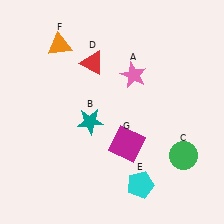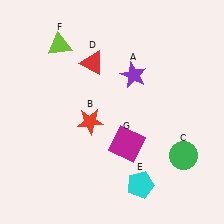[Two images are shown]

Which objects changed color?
A changed from pink to purple. B changed from teal to red. F changed from orange to lime.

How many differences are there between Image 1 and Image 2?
There are 3 differences between the two images.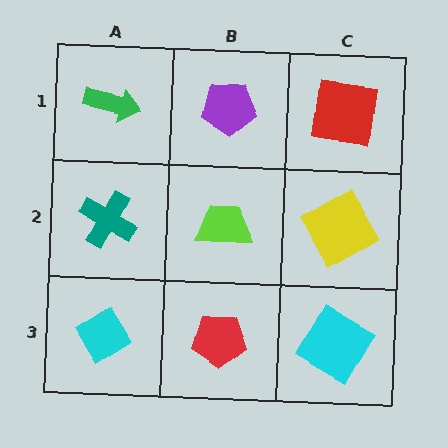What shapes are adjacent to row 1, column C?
A yellow diamond (row 2, column C), a purple pentagon (row 1, column B).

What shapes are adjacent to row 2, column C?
A red square (row 1, column C), a cyan diamond (row 3, column C), a lime trapezoid (row 2, column B).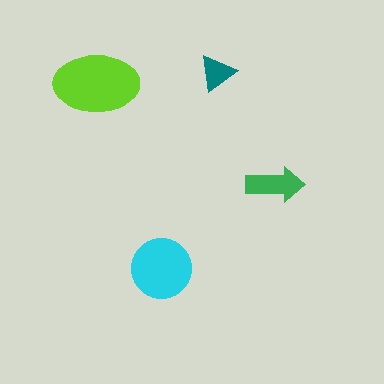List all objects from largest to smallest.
The lime ellipse, the cyan circle, the green arrow, the teal triangle.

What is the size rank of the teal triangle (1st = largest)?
4th.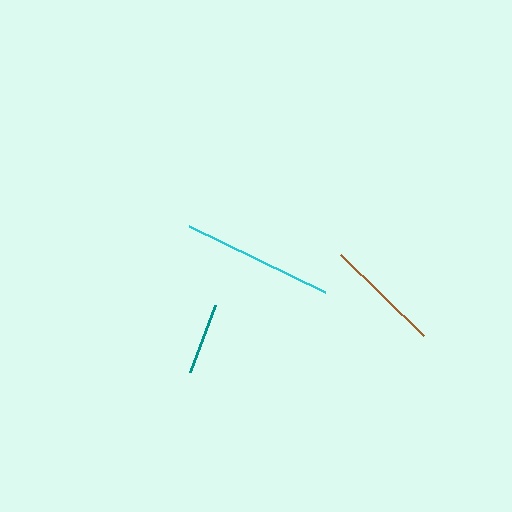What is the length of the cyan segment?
The cyan segment is approximately 151 pixels long.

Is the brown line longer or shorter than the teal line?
The brown line is longer than the teal line.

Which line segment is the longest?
The cyan line is the longest at approximately 151 pixels.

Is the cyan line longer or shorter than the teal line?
The cyan line is longer than the teal line.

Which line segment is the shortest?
The teal line is the shortest at approximately 72 pixels.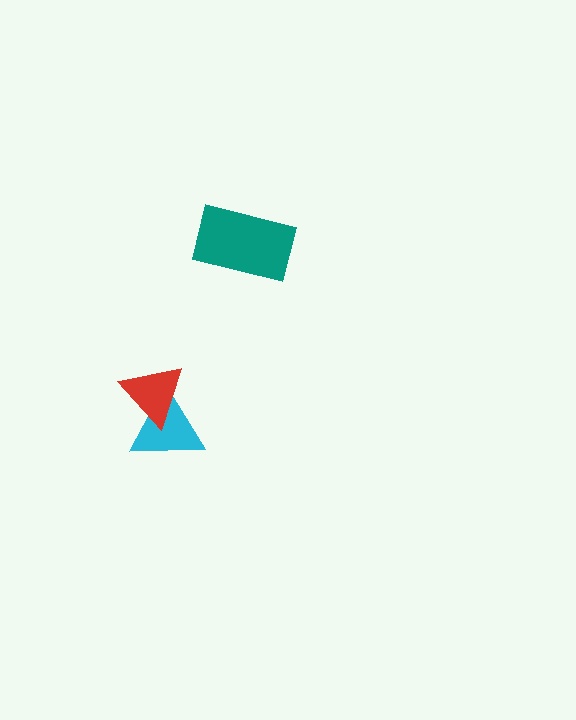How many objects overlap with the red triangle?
1 object overlaps with the red triangle.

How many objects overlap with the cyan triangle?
1 object overlaps with the cyan triangle.